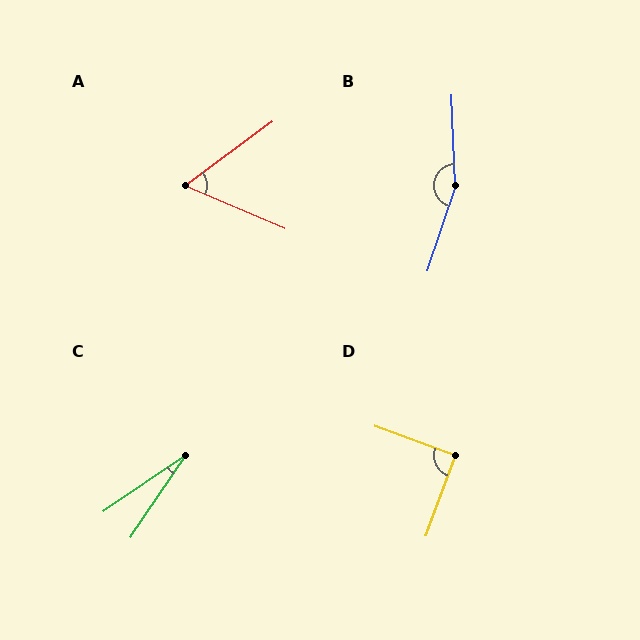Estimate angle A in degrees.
Approximately 60 degrees.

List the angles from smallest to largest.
C (22°), A (60°), D (90°), B (159°).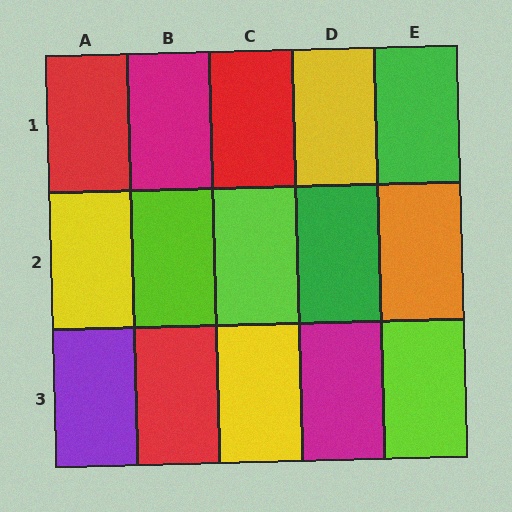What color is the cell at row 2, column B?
Lime.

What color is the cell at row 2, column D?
Green.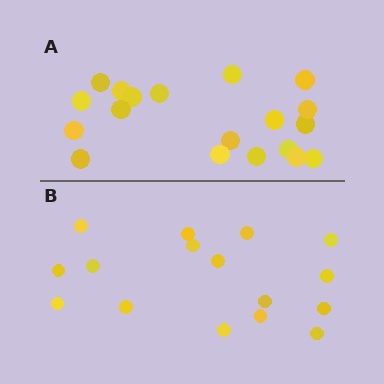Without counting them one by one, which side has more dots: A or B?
Region A (the top region) has more dots.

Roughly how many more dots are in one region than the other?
Region A has just a few more — roughly 2 or 3 more dots than region B.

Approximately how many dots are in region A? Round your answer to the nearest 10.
About 20 dots. (The exact count is 19, which rounds to 20.)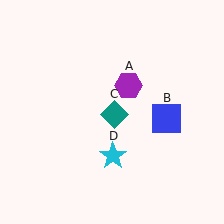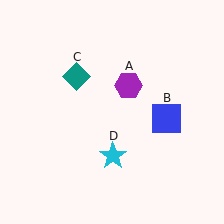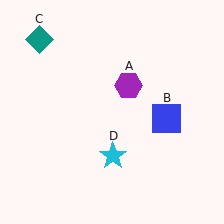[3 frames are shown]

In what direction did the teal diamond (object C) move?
The teal diamond (object C) moved up and to the left.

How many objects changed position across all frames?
1 object changed position: teal diamond (object C).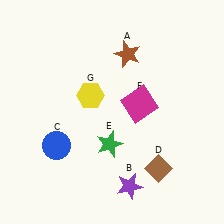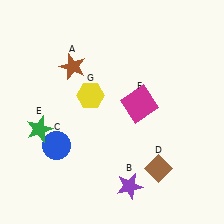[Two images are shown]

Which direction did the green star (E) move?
The green star (E) moved left.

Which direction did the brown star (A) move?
The brown star (A) moved left.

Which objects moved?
The objects that moved are: the brown star (A), the green star (E).